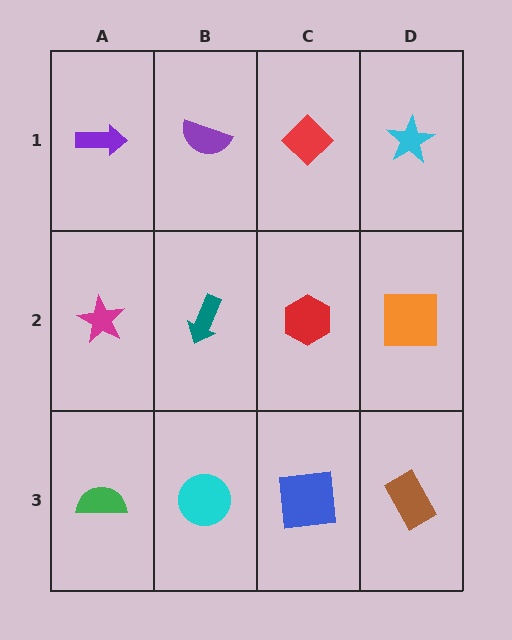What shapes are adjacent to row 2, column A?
A purple arrow (row 1, column A), a green semicircle (row 3, column A), a teal arrow (row 2, column B).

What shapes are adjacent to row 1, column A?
A magenta star (row 2, column A), a purple semicircle (row 1, column B).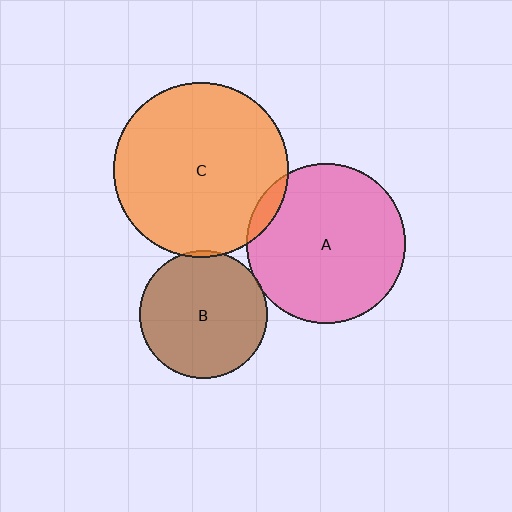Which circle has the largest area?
Circle C (orange).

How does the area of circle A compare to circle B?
Approximately 1.6 times.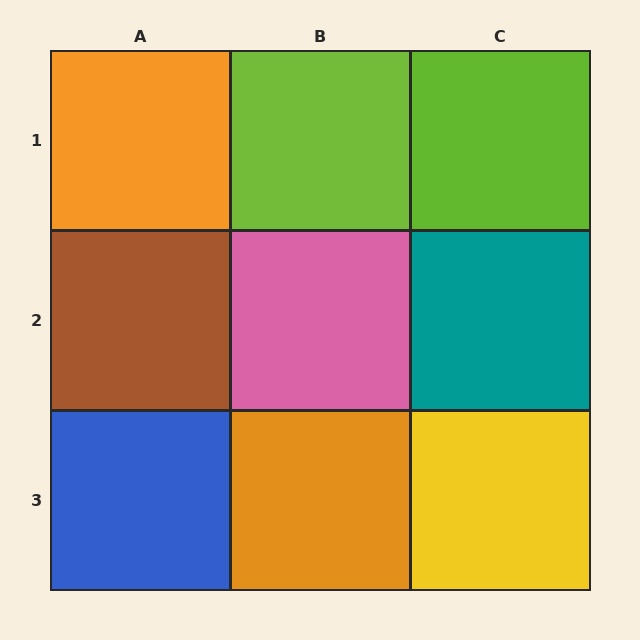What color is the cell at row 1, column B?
Lime.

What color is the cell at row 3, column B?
Orange.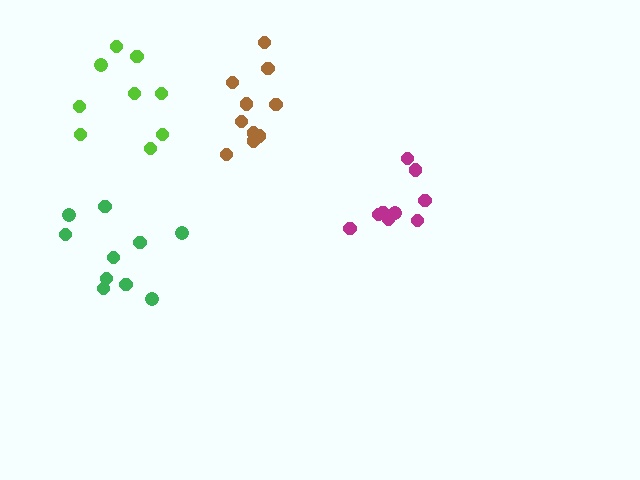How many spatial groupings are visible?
There are 4 spatial groupings.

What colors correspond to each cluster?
The clusters are colored: green, lime, brown, magenta.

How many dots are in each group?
Group 1: 10 dots, Group 2: 9 dots, Group 3: 10 dots, Group 4: 9 dots (38 total).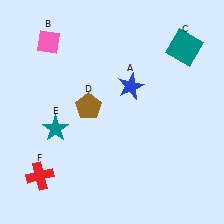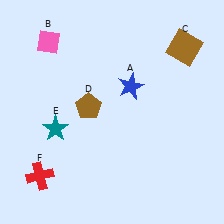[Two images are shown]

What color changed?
The square (C) changed from teal in Image 1 to brown in Image 2.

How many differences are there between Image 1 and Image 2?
There is 1 difference between the two images.